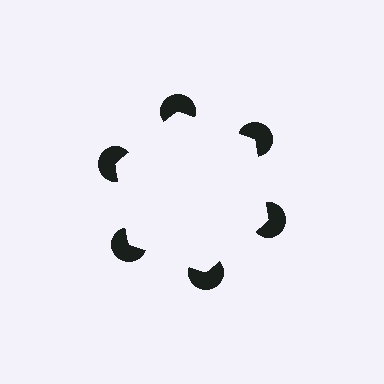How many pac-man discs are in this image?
There are 6 — one at each vertex of the illusory hexagon.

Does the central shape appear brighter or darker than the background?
It typically appears slightly brighter than the background, even though no actual brightness change is drawn.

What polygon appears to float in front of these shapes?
An illusory hexagon — its edges are inferred from the aligned wedge cuts in the pac-man discs, not physically drawn.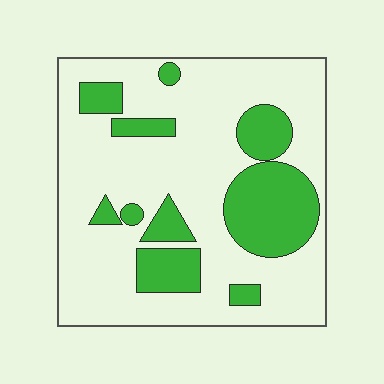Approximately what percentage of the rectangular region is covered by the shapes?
Approximately 25%.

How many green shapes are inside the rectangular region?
10.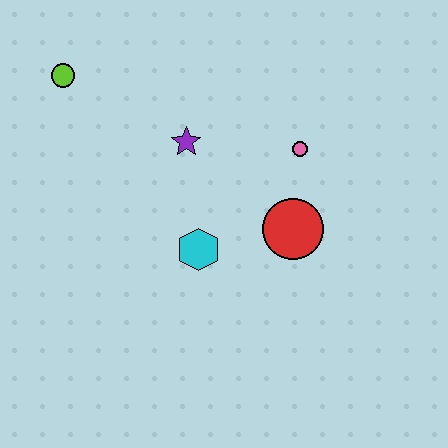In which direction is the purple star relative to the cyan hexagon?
The purple star is above the cyan hexagon.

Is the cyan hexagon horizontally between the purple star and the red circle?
Yes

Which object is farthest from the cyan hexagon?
The lime circle is farthest from the cyan hexagon.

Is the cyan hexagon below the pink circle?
Yes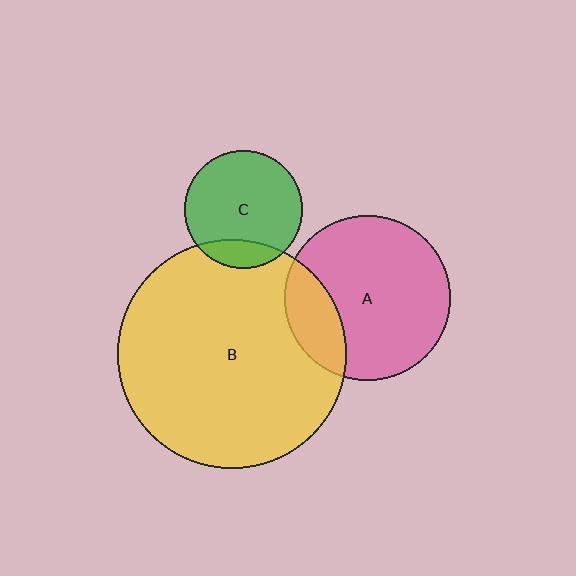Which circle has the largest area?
Circle B (yellow).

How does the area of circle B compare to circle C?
Approximately 3.8 times.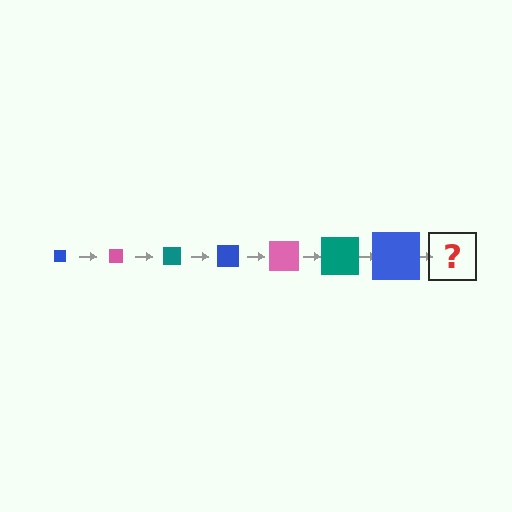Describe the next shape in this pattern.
It should be a pink square, larger than the previous one.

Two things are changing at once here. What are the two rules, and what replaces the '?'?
The two rules are that the square grows larger each step and the color cycles through blue, pink, and teal. The '?' should be a pink square, larger than the previous one.